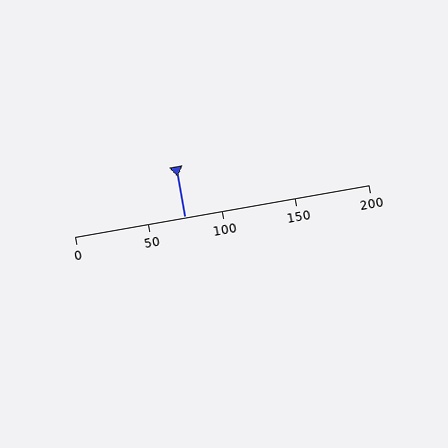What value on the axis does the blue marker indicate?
The marker indicates approximately 75.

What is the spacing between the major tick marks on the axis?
The major ticks are spaced 50 apart.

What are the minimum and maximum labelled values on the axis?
The axis runs from 0 to 200.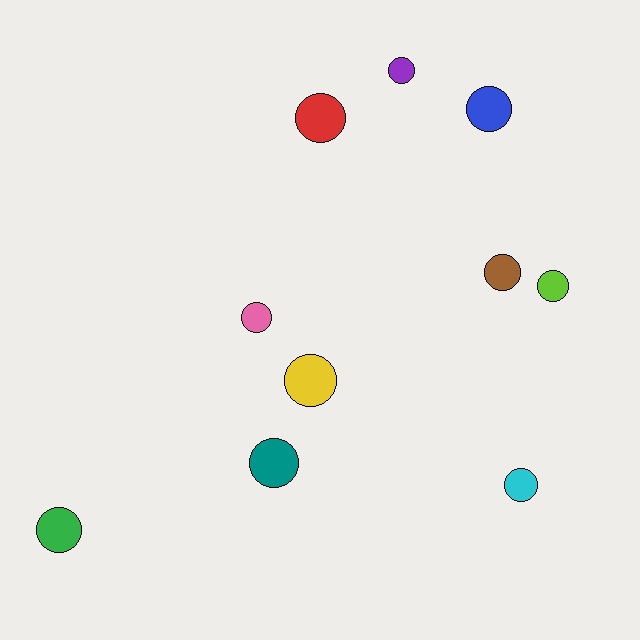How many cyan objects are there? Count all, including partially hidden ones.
There is 1 cyan object.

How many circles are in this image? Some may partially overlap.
There are 10 circles.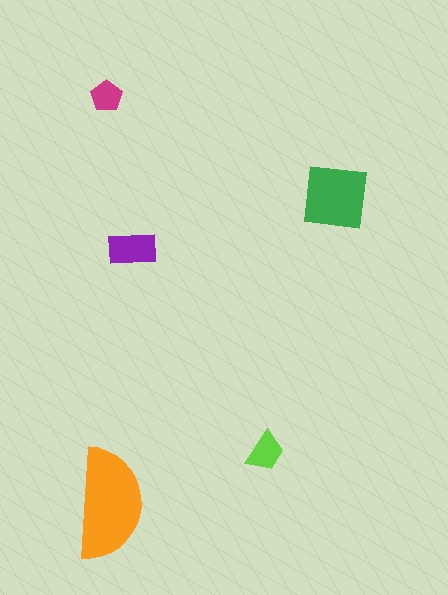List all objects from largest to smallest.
The orange semicircle, the green square, the purple rectangle, the lime trapezoid, the magenta pentagon.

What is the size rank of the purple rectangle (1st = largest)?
3rd.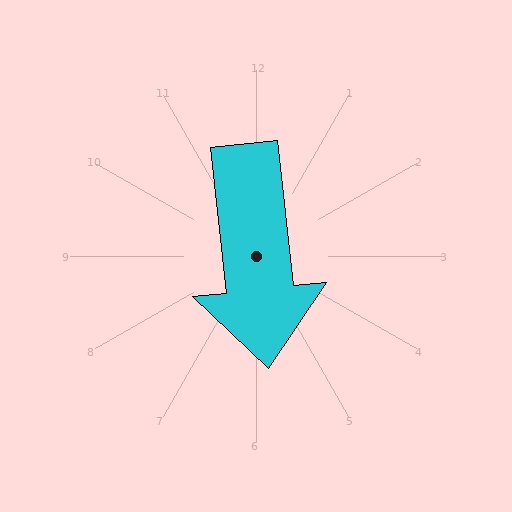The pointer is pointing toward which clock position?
Roughly 6 o'clock.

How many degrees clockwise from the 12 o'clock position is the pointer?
Approximately 174 degrees.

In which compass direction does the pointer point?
South.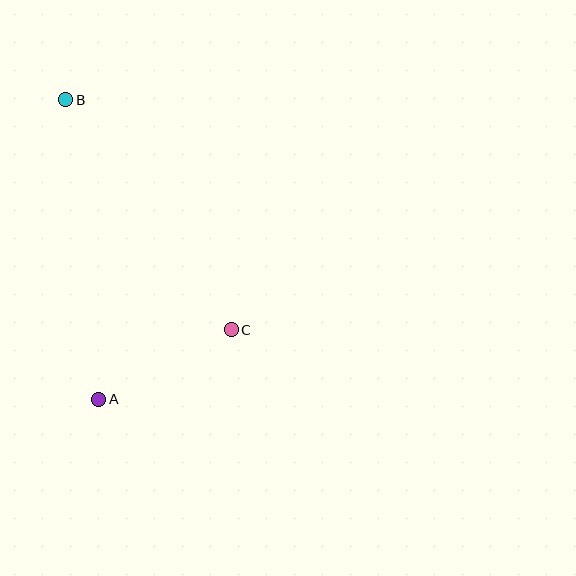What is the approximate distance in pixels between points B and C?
The distance between B and C is approximately 284 pixels.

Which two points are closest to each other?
Points A and C are closest to each other.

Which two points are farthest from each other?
Points A and B are farthest from each other.